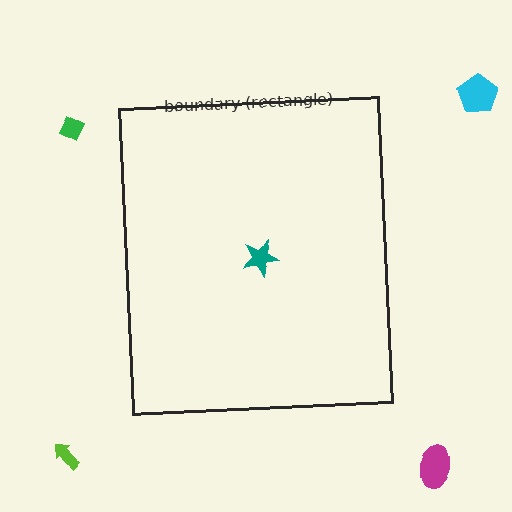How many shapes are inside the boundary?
1 inside, 4 outside.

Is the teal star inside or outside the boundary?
Inside.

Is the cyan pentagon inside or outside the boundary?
Outside.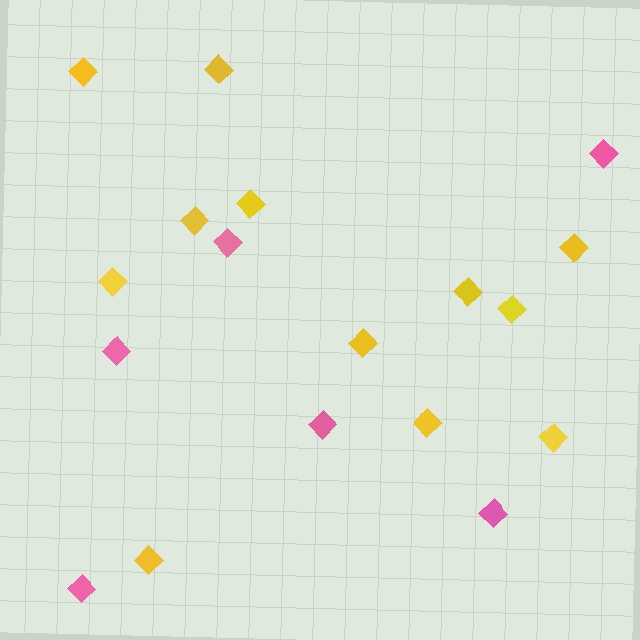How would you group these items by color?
There are 2 groups: one group of yellow diamonds (12) and one group of pink diamonds (6).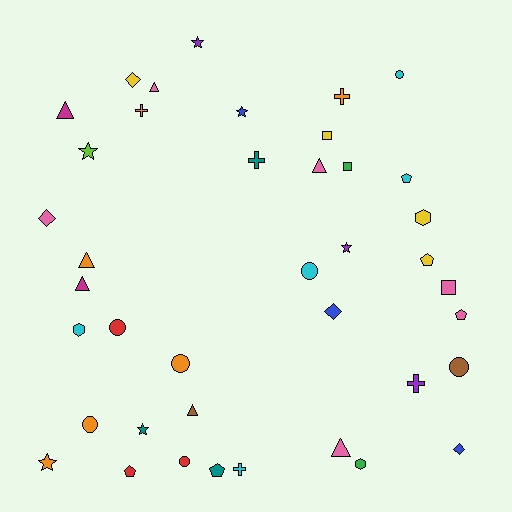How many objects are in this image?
There are 40 objects.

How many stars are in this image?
There are 6 stars.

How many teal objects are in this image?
There are 3 teal objects.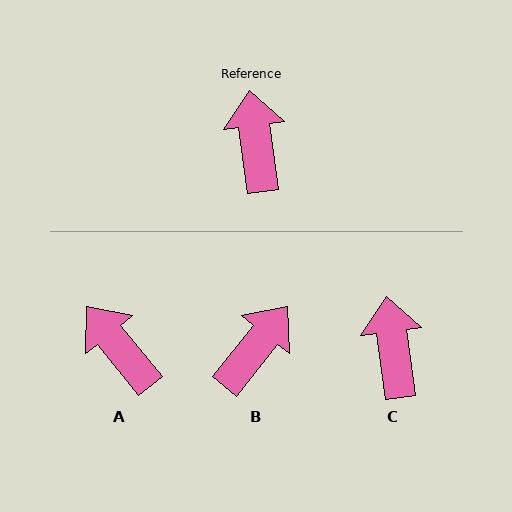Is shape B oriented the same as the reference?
No, it is off by about 46 degrees.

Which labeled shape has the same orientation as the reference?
C.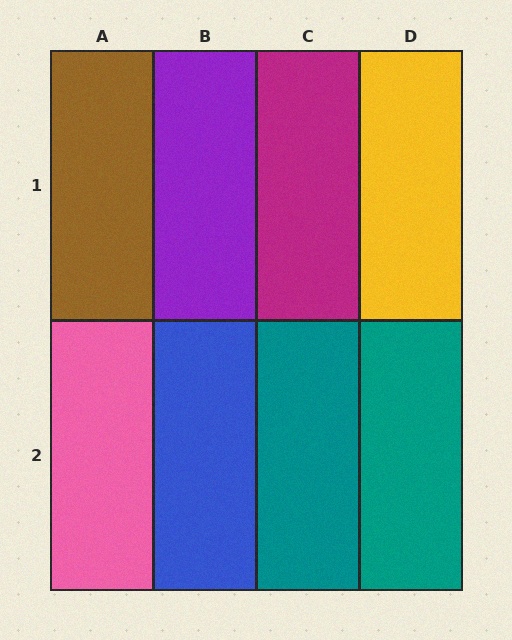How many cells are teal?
2 cells are teal.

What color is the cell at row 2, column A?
Pink.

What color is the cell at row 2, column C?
Teal.